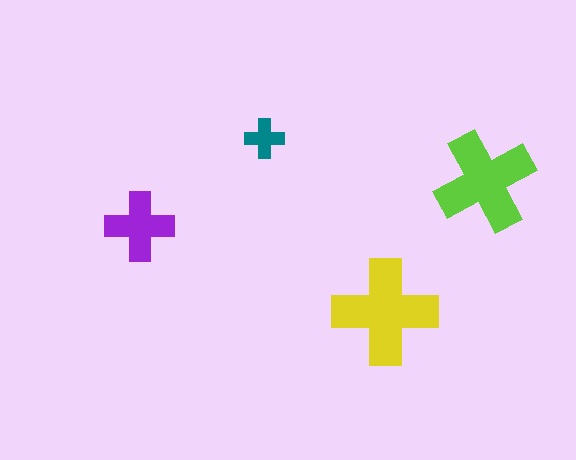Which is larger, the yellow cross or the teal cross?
The yellow one.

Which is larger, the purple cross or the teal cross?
The purple one.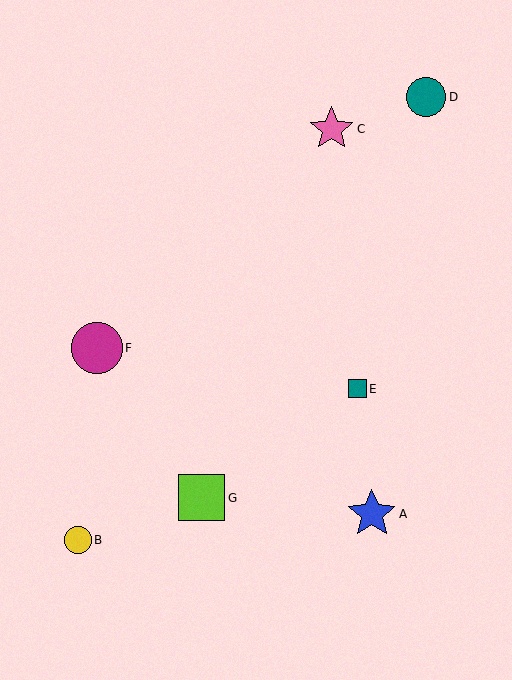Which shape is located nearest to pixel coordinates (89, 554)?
The yellow circle (labeled B) at (78, 540) is nearest to that location.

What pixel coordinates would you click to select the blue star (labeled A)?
Click at (372, 514) to select the blue star A.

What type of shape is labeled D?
Shape D is a teal circle.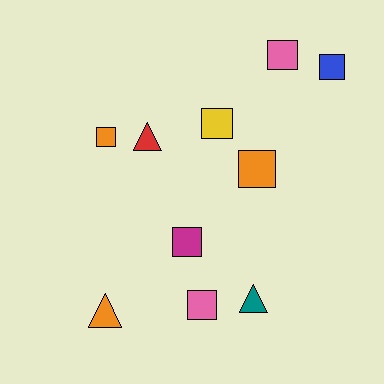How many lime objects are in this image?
There are no lime objects.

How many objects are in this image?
There are 10 objects.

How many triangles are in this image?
There are 3 triangles.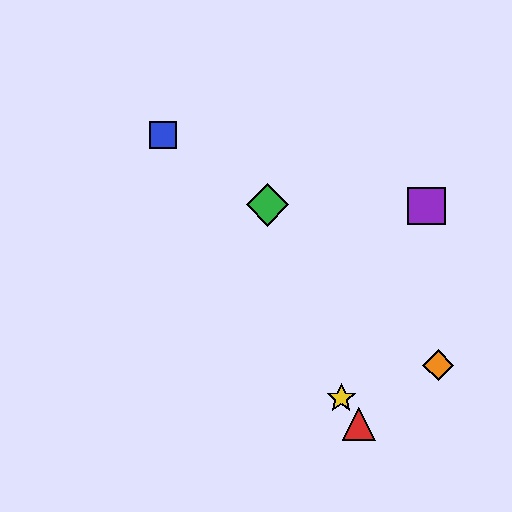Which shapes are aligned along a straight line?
The red triangle, the blue square, the yellow star are aligned along a straight line.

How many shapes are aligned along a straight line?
3 shapes (the red triangle, the blue square, the yellow star) are aligned along a straight line.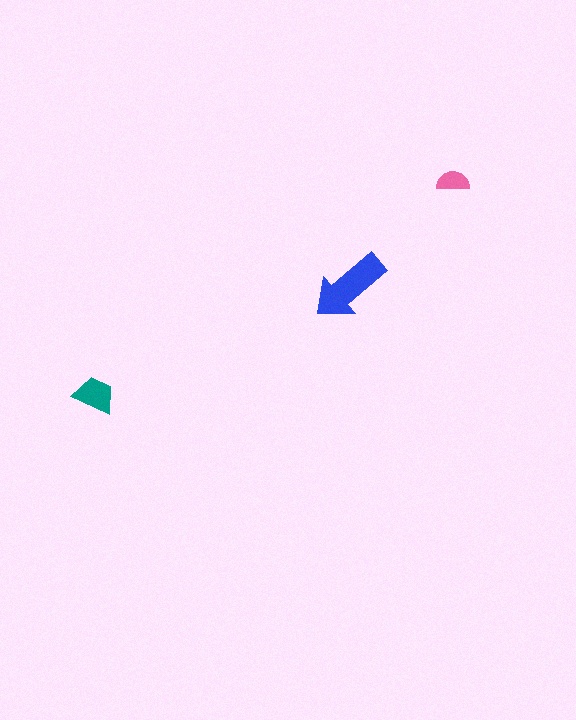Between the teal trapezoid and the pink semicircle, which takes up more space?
The teal trapezoid.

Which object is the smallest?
The pink semicircle.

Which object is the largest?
The blue arrow.